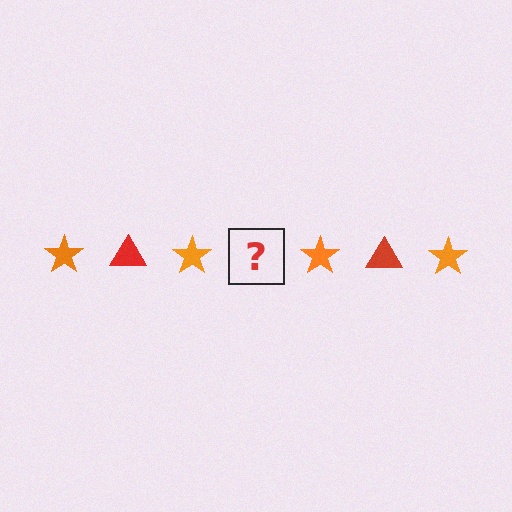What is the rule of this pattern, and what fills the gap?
The rule is that the pattern alternates between orange star and red triangle. The gap should be filled with a red triangle.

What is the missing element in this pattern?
The missing element is a red triangle.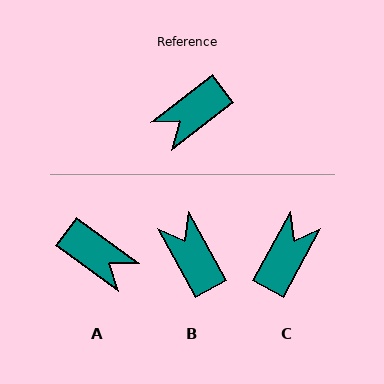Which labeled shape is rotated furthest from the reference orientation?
C, about 156 degrees away.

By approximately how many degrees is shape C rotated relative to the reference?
Approximately 156 degrees clockwise.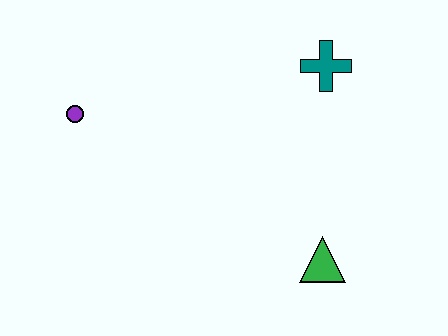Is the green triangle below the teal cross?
Yes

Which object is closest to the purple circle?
The teal cross is closest to the purple circle.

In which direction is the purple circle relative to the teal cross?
The purple circle is to the left of the teal cross.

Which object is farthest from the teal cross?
The purple circle is farthest from the teal cross.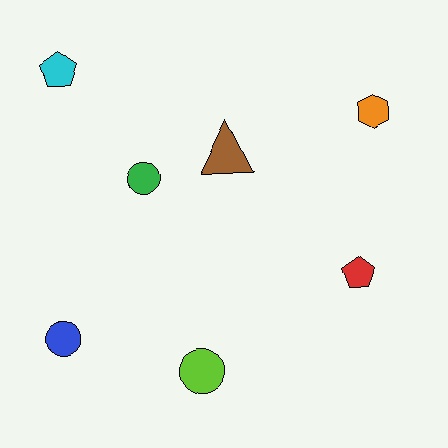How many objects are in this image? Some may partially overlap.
There are 7 objects.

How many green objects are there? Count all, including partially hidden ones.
There is 1 green object.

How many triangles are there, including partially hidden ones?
There is 1 triangle.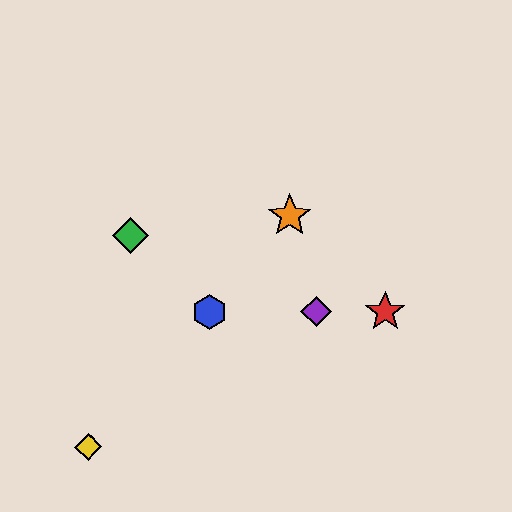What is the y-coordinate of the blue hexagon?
The blue hexagon is at y≈312.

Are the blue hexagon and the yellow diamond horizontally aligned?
No, the blue hexagon is at y≈312 and the yellow diamond is at y≈447.